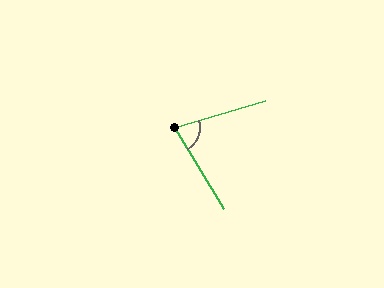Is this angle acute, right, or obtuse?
It is acute.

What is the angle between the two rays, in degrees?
Approximately 75 degrees.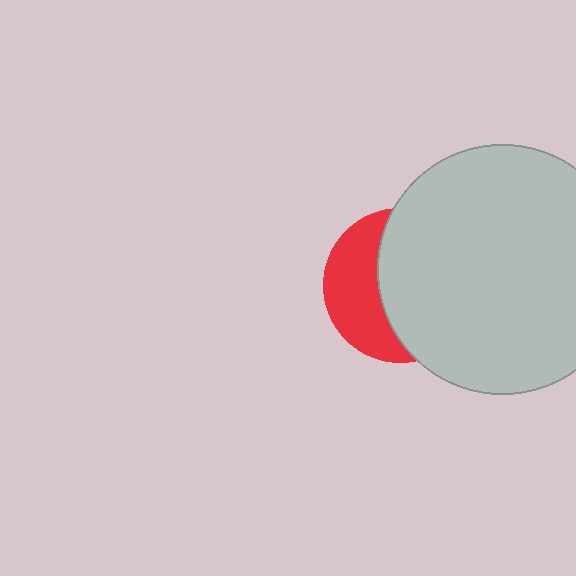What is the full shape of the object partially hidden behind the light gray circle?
The partially hidden object is a red circle.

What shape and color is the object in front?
The object in front is a light gray circle.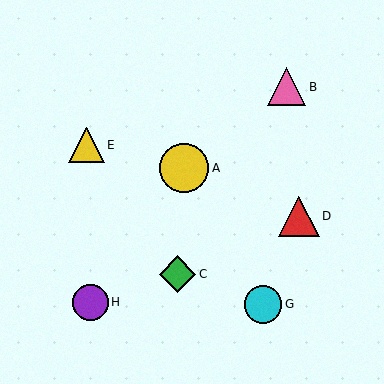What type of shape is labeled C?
Shape C is a green diamond.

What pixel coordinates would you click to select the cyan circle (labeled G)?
Click at (263, 304) to select the cyan circle G.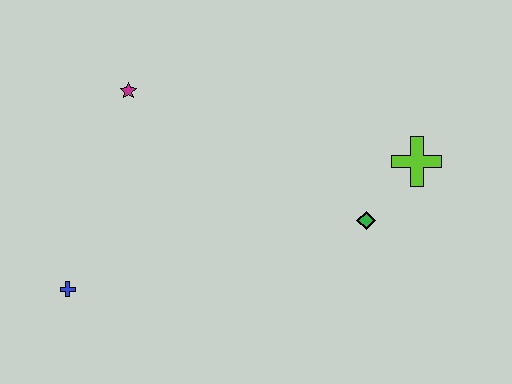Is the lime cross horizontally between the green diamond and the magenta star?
No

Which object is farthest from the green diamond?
The blue cross is farthest from the green diamond.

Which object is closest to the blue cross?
The magenta star is closest to the blue cross.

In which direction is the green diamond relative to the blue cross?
The green diamond is to the right of the blue cross.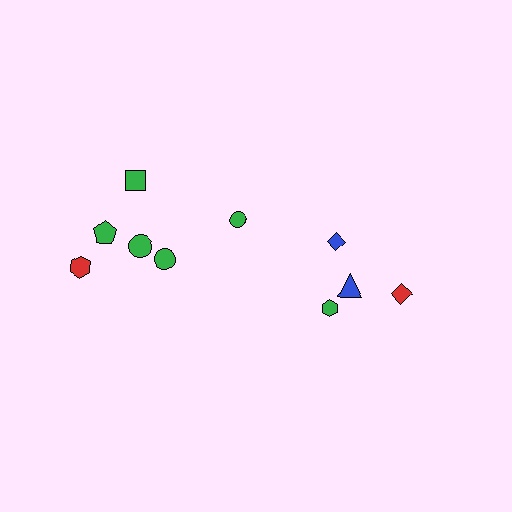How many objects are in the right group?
There are 4 objects.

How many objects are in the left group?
There are 6 objects.